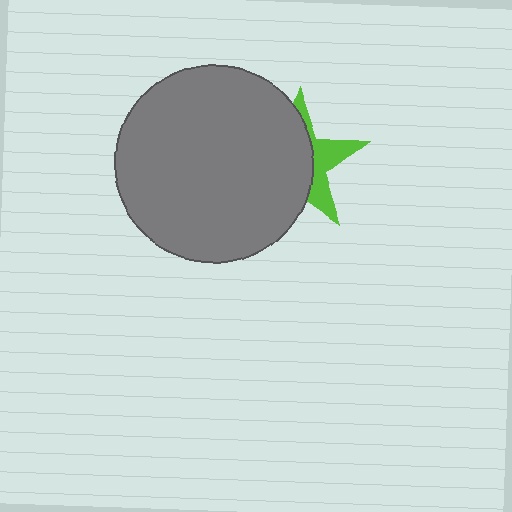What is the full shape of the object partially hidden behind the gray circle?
The partially hidden object is a lime star.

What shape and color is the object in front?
The object in front is a gray circle.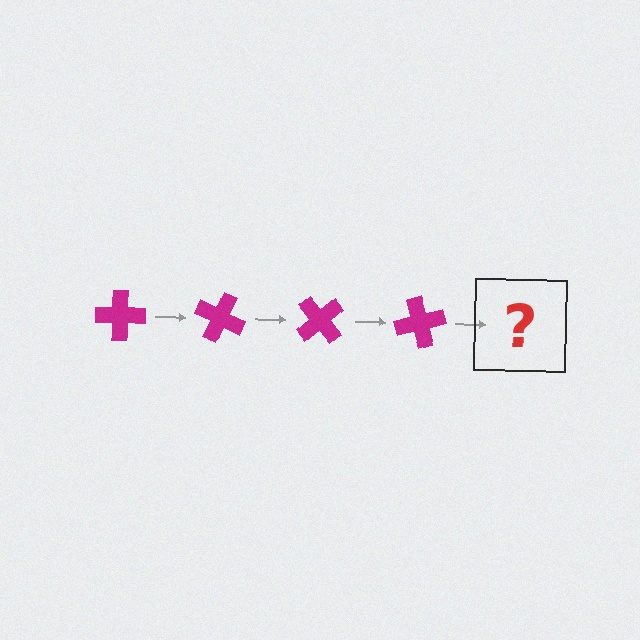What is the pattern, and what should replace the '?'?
The pattern is that the cross rotates 25 degrees each step. The '?' should be a magenta cross rotated 100 degrees.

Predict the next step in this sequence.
The next step is a magenta cross rotated 100 degrees.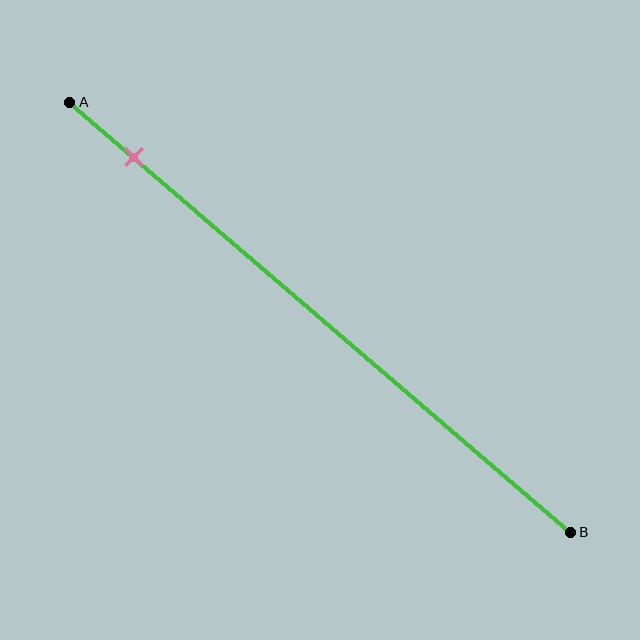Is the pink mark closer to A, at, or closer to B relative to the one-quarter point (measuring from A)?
The pink mark is closer to point A than the one-quarter point of segment AB.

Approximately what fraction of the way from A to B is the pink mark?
The pink mark is approximately 15% of the way from A to B.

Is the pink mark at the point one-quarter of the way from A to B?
No, the mark is at about 15% from A, not at the 25% one-quarter point.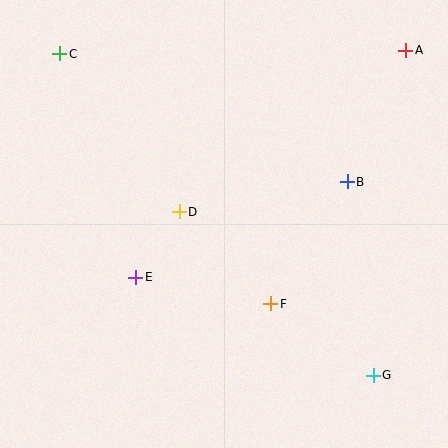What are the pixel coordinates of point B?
Point B is at (347, 182).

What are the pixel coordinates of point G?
Point G is at (373, 375).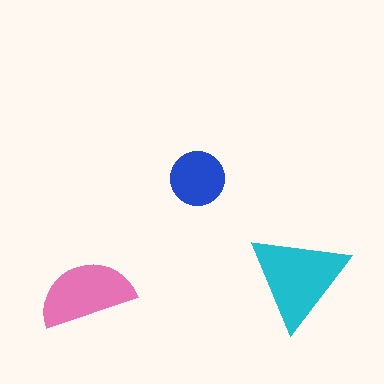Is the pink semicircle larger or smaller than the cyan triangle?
Smaller.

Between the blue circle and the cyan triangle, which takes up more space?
The cyan triangle.